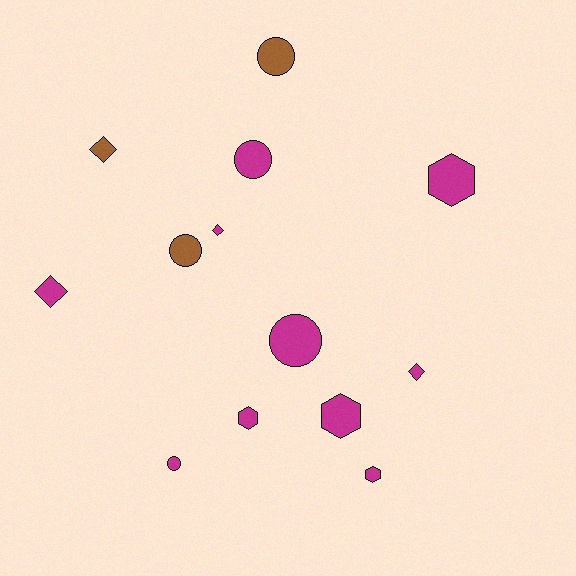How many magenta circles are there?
There are 3 magenta circles.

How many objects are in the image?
There are 13 objects.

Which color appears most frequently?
Magenta, with 10 objects.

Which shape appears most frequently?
Circle, with 5 objects.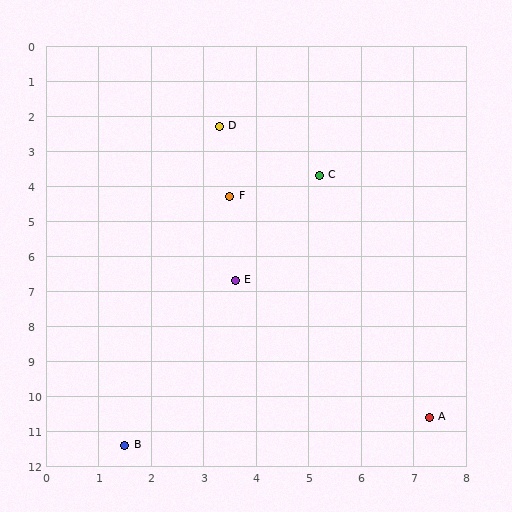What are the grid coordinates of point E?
Point E is at approximately (3.6, 6.7).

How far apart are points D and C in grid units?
Points D and C are about 2.4 grid units apart.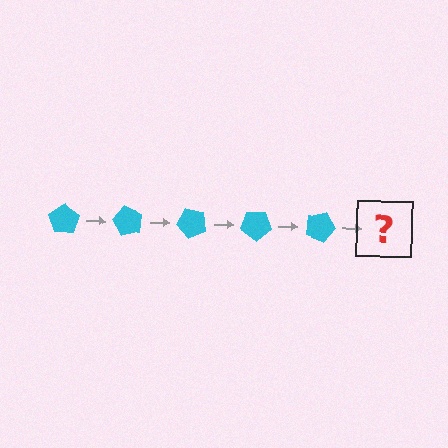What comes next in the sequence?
The next element should be a cyan pentagon rotated 300 degrees.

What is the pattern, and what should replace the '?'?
The pattern is that the pentagon rotates 60 degrees each step. The '?' should be a cyan pentagon rotated 300 degrees.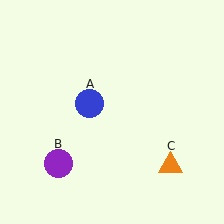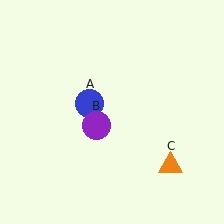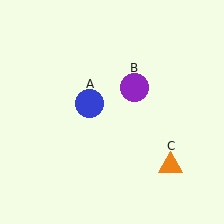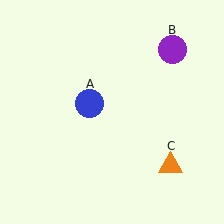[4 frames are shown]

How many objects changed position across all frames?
1 object changed position: purple circle (object B).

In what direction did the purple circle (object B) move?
The purple circle (object B) moved up and to the right.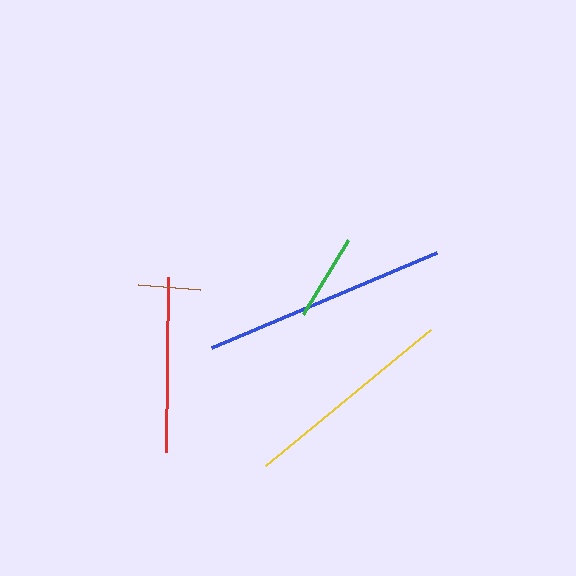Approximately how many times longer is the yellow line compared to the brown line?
The yellow line is approximately 3.5 times the length of the brown line.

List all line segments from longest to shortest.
From longest to shortest: blue, yellow, red, green, brown.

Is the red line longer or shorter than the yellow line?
The yellow line is longer than the red line.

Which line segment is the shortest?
The brown line is the shortest at approximately 62 pixels.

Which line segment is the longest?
The blue line is the longest at approximately 244 pixels.